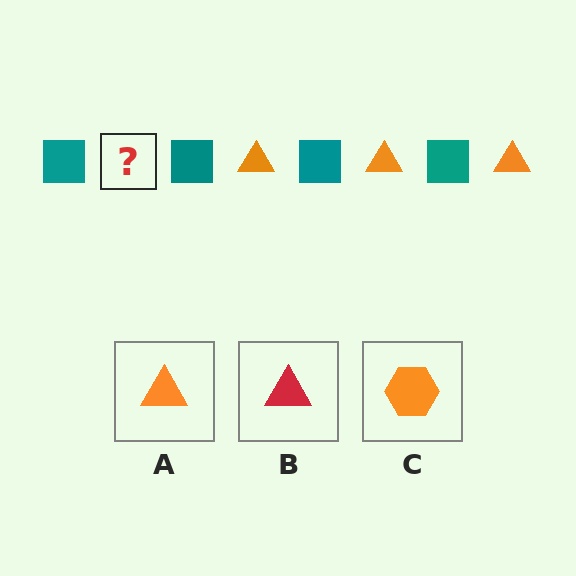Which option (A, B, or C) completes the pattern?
A.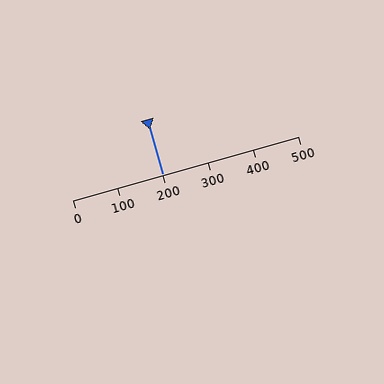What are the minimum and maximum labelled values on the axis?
The axis runs from 0 to 500.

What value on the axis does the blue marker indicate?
The marker indicates approximately 200.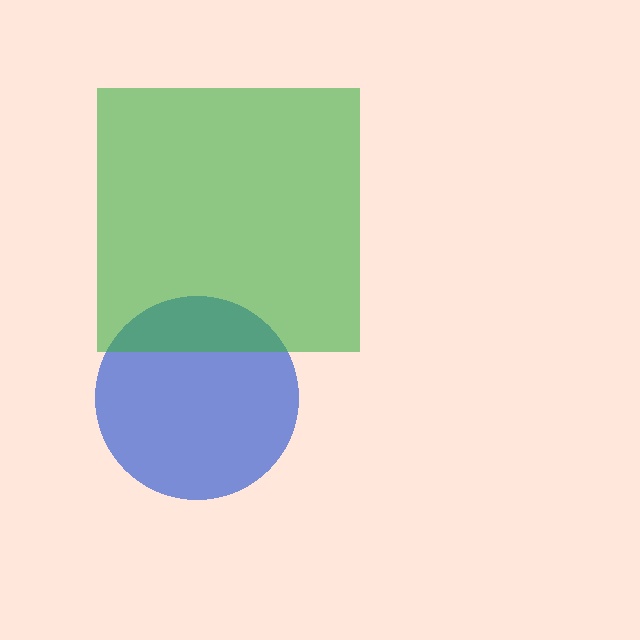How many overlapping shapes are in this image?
There are 2 overlapping shapes in the image.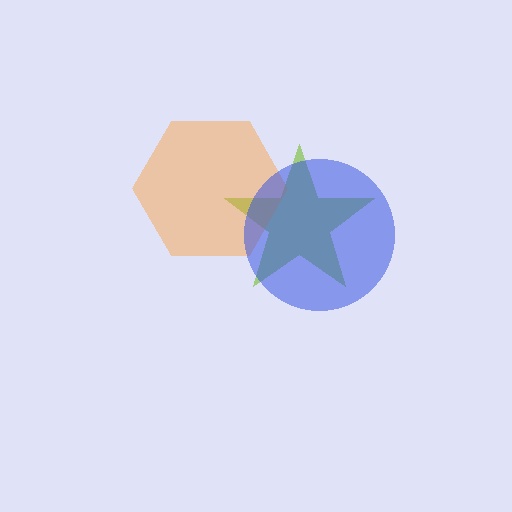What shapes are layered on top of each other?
The layered shapes are: a lime star, an orange hexagon, a blue circle.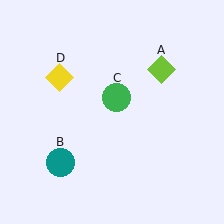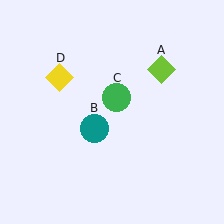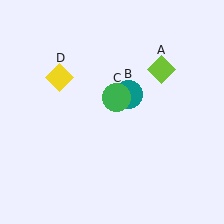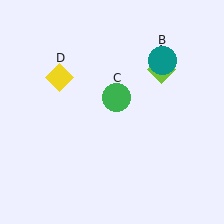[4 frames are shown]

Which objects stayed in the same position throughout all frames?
Lime diamond (object A) and green circle (object C) and yellow diamond (object D) remained stationary.